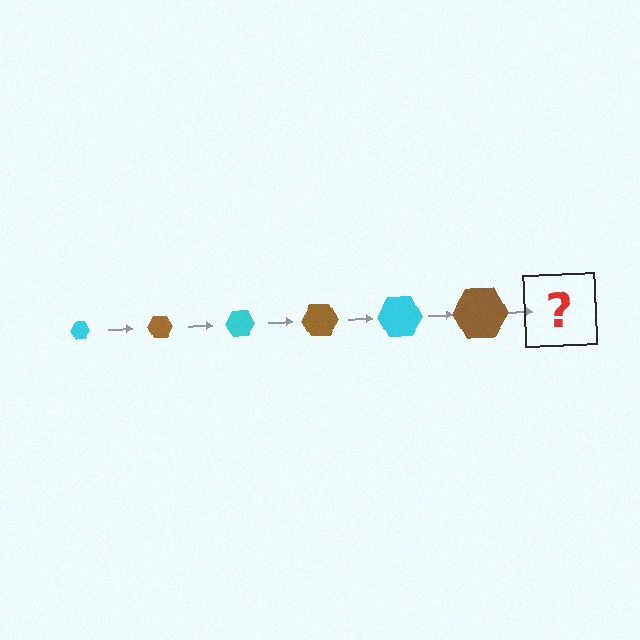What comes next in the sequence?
The next element should be a cyan hexagon, larger than the previous one.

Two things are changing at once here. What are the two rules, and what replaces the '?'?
The two rules are that the hexagon grows larger each step and the color cycles through cyan and brown. The '?' should be a cyan hexagon, larger than the previous one.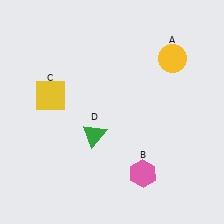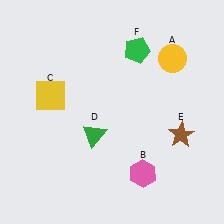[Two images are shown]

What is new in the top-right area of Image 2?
A green pentagon (F) was added in the top-right area of Image 2.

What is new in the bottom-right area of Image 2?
A brown star (E) was added in the bottom-right area of Image 2.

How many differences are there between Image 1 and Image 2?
There are 2 differences between the two images.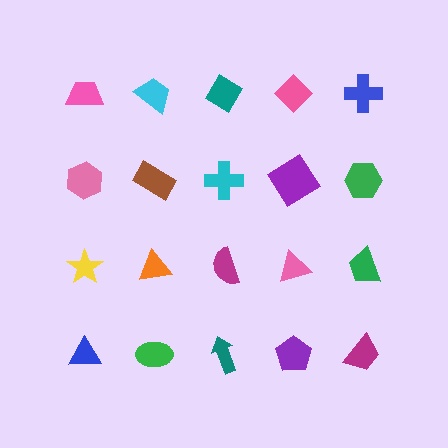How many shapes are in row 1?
5 shapes.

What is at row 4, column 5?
A magenta trapezoid.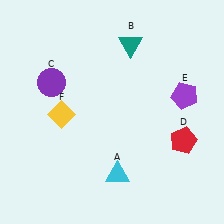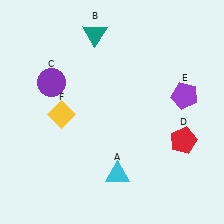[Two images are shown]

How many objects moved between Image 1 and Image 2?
1 object moved between the two images.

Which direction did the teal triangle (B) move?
The teal triangle (B) moved left.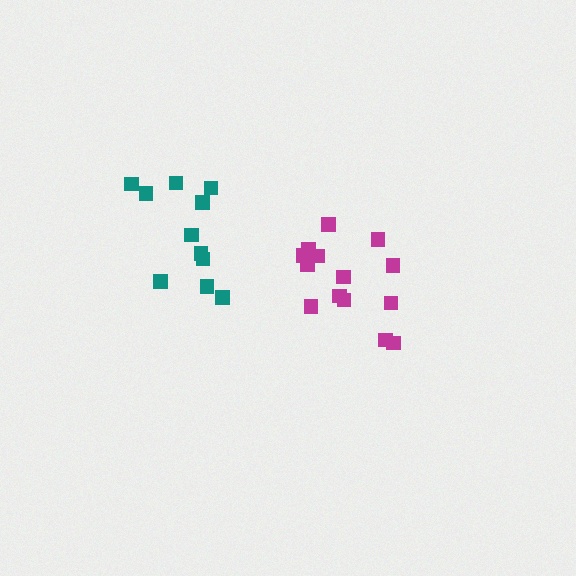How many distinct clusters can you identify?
There are 2 distinct clusters.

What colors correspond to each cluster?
The clusters are colored: magenta, teal.